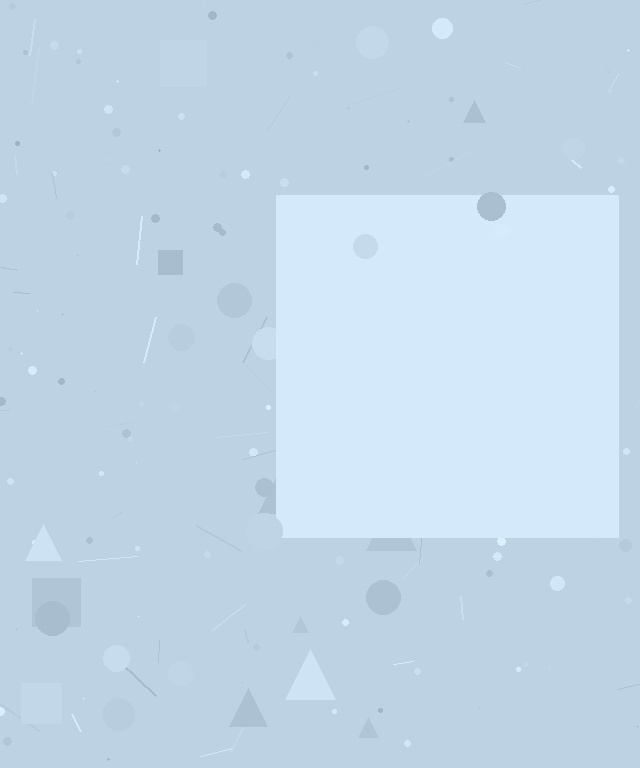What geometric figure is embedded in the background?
A square is embedded in the background.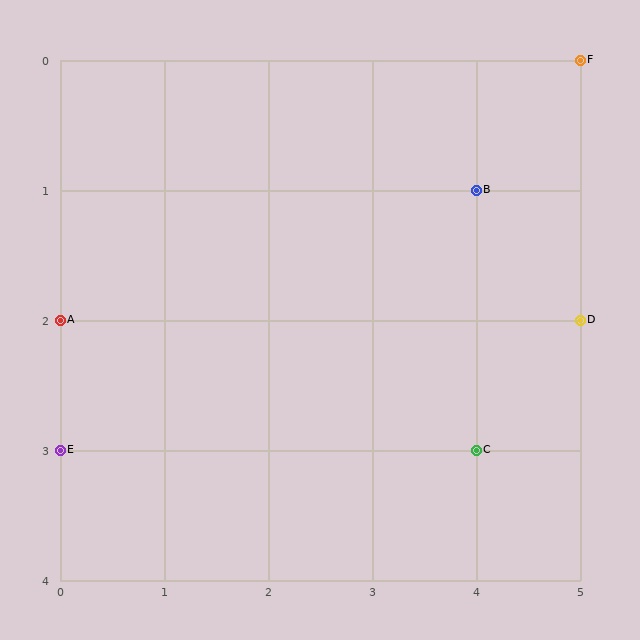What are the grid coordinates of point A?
Point A is at grid coordinates (0, 2).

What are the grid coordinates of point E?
Point E is at grid coordinates (0, 3).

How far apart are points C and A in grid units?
Points C and A are 4 columns and 1 row apart (about 4.1 grid units diagonally).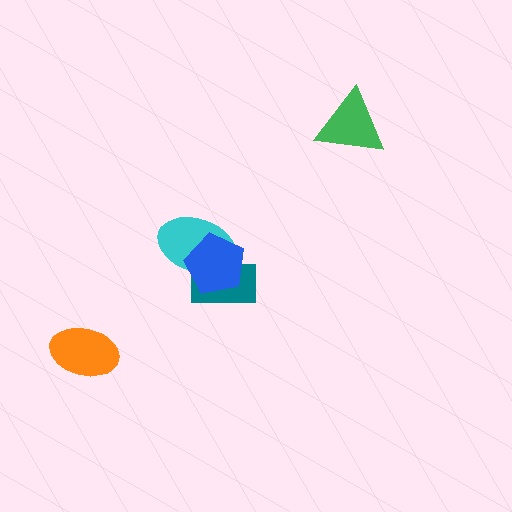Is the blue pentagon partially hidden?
No, no other shape covers it.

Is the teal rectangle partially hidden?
Yes, it is partially covered by another shape.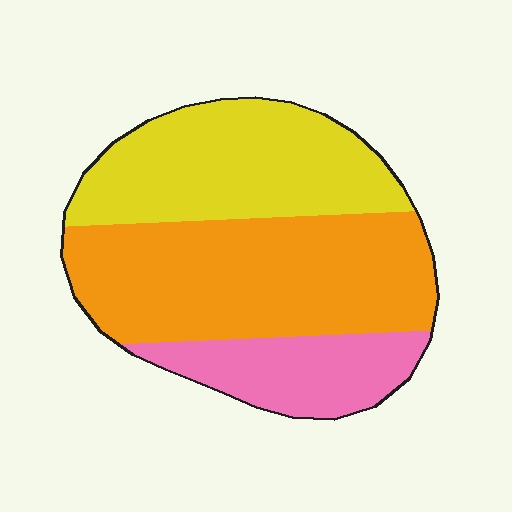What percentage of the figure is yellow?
Yellow takes up about one third (1/3) of the figure.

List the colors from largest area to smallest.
From largest to smallest: orange, yellow, pink.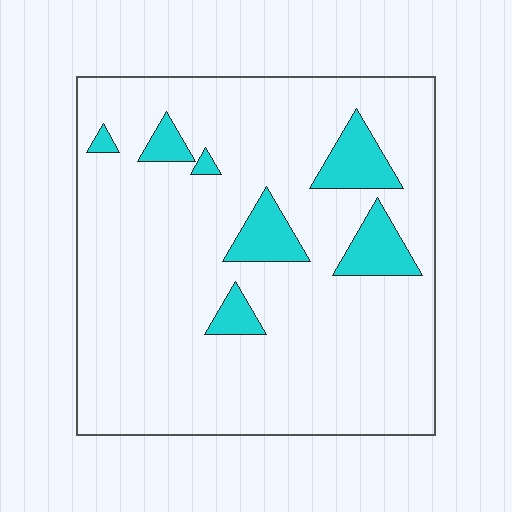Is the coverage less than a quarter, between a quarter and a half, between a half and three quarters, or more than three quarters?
Less than a quarter.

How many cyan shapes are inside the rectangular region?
7.